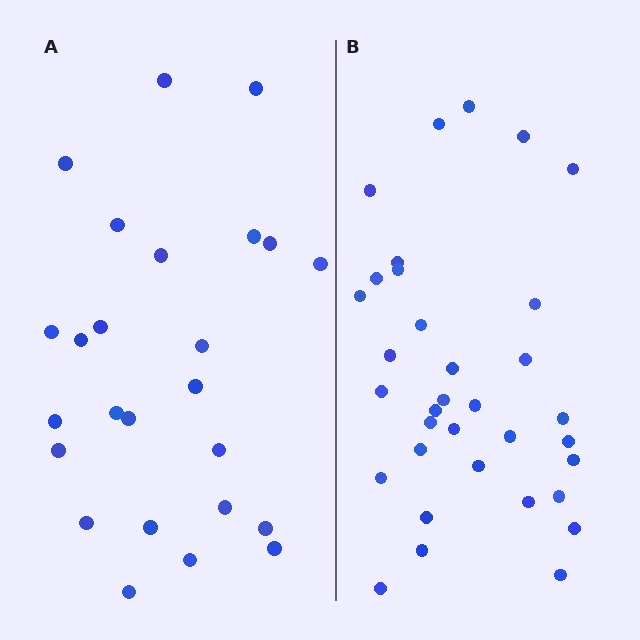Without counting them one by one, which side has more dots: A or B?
Region B (the right region) has more dots.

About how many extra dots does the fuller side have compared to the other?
Region B has roughly 8 or so more dots than region A.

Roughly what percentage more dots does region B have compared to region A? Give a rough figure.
About 35% more.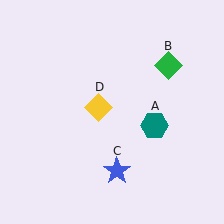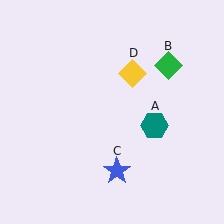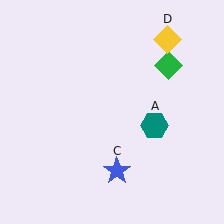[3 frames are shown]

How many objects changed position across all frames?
1 object changed position: yellow diamond (object D).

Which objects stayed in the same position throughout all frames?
Teal hexagon (object A) and green diamond (object B) and blue star (object C) remained stationary.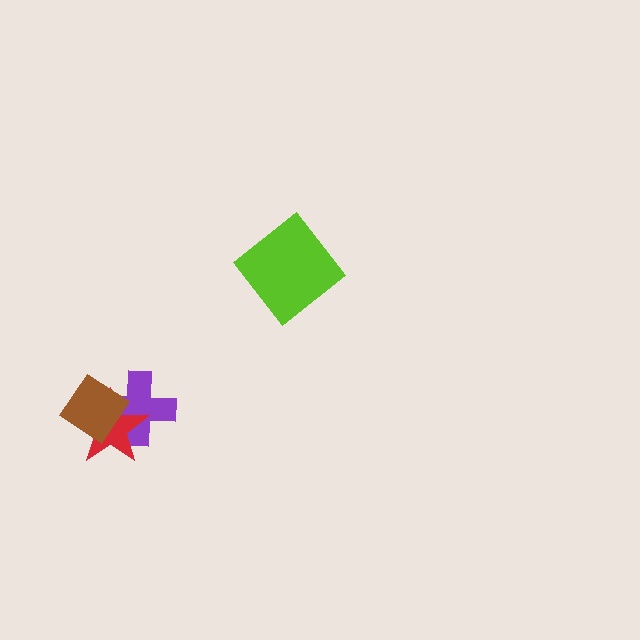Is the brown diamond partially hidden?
No, no other shape covers it.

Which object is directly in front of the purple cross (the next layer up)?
The red star is directly in front of the purple cross.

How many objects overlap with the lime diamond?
0 objects overlap with the lime diamond.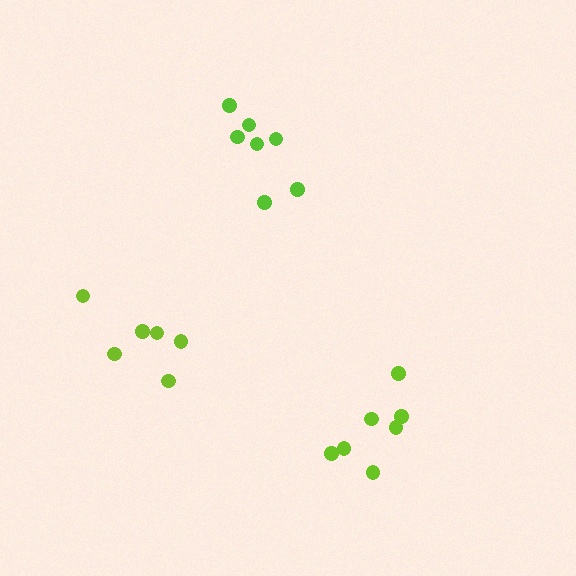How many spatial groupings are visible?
There are 3 spatial groupings.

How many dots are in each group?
Group 1: 7 dots, Group 2: 6 dots, Group 3: 7 dots (20 total).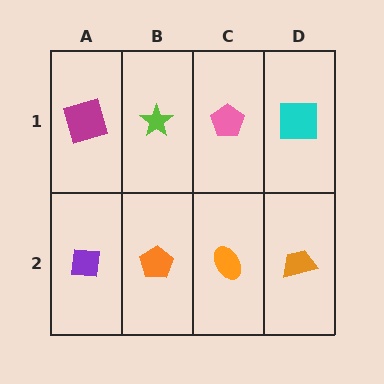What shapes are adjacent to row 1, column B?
An orange pentagon (row 2, column B), a magenta square (row 1, column A), a pink pentagon (row 1, column C).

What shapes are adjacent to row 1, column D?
An orange trapezoid (row 2, column D), a pink pentagon (row 1, column C).